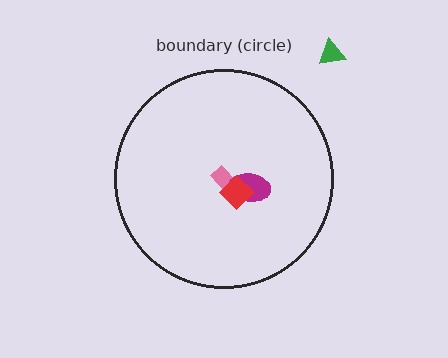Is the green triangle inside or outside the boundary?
Outside.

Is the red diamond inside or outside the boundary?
Inside.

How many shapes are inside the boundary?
3 inside, 1 outside.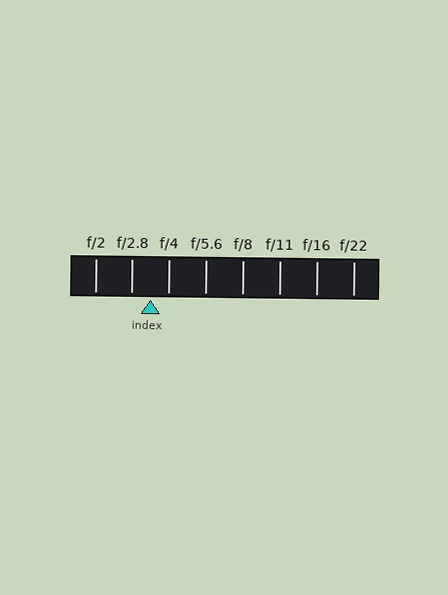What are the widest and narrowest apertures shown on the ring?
The widest aperture shown is f/2 and the narrowest is f/22.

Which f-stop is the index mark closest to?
The index mark is closest to f/4.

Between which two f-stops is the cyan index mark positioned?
The index mark is between f/2.8 and f/4.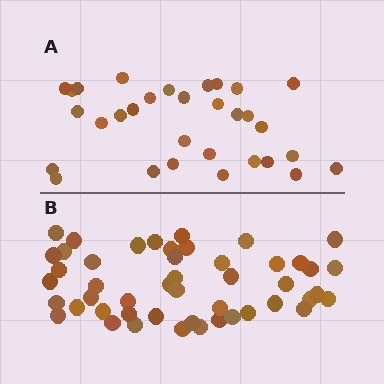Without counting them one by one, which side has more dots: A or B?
Region B (the bottom region) has more dots.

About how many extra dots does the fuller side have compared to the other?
Region B has approximately 15 more dots than region A.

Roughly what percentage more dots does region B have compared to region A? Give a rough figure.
About 55% more.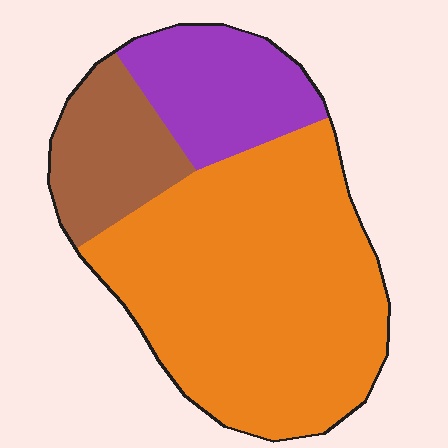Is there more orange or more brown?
Orange.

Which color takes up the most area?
Orange, at roughly 65%.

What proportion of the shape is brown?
Brown takes up about one sixth (1/6) of the shape.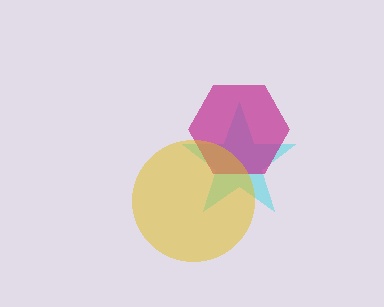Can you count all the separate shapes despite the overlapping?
Yes, there are 3 separate shapes.